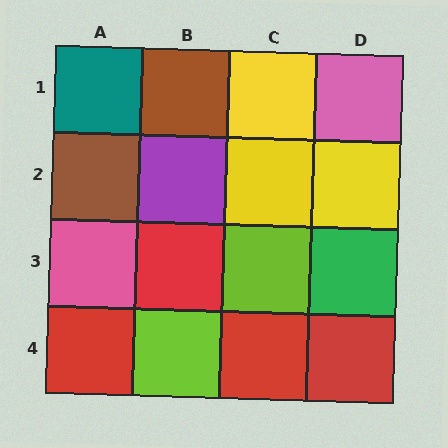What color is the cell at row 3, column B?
Red.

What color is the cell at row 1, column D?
Pink.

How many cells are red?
4 cells are red.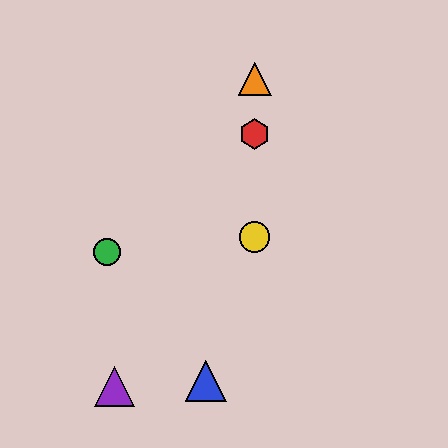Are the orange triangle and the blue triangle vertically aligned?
No, the orange triangle is at x≈255 and the blue triangle is at x≈206.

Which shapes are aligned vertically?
The red hexagon, the yellow circle, the orange triangle are aligned vertically.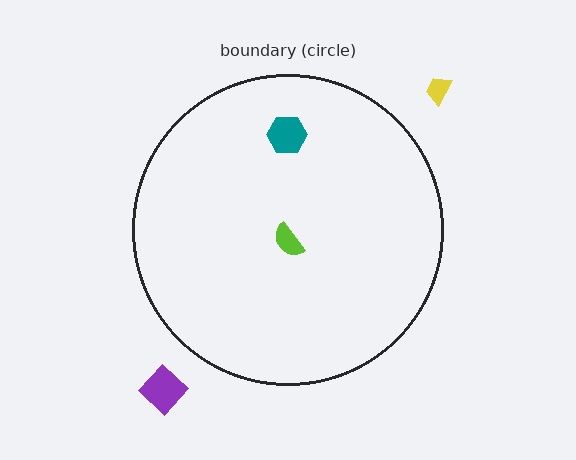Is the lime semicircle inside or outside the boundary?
Inside.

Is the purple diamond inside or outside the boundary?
Outside.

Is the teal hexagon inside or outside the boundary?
Inside.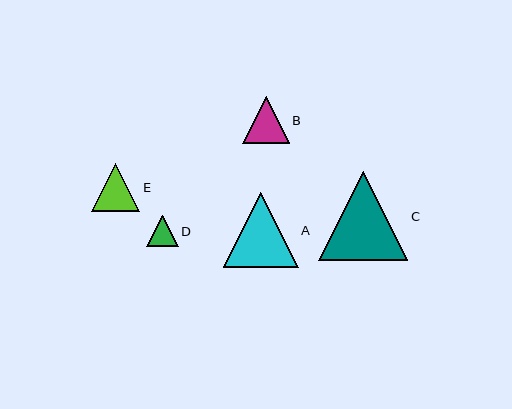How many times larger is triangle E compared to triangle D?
Triangle E is approximately 1.5 times the size of triangle D.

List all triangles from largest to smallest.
From largest to smallest: C, A, E, B, D.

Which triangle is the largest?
Triangle C is the largest with a size of approximately 89 pixels.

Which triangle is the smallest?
Triangle D is the smallest with a size of approximately 32 pixels.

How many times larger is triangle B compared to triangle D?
Triangle B is approximately 1.5 times the size of triangle D.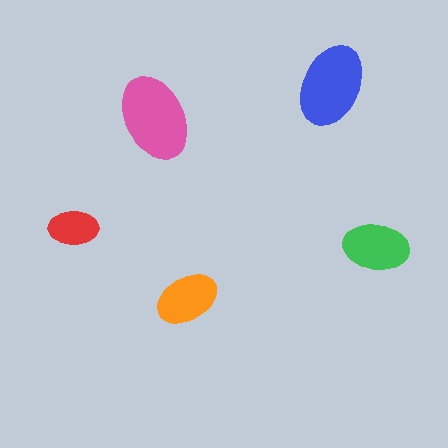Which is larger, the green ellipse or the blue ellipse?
The blue one.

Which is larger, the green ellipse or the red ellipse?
The green one.